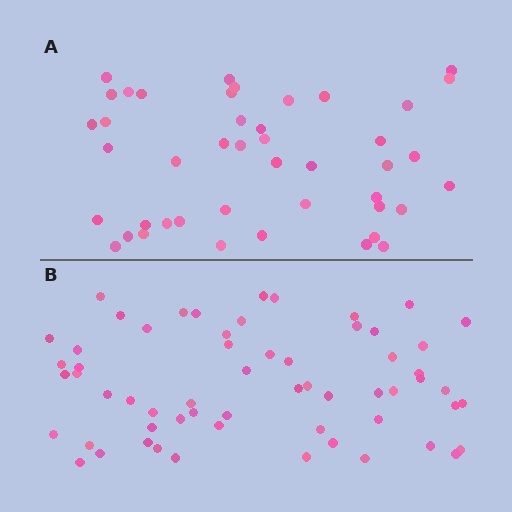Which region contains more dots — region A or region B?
Region B (the bottom region) has more dots.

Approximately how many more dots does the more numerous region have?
Region B has approximately 15 more dots than region A.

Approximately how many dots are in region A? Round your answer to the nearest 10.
About 40 dots. (The exact count is 44, which rounds to 40.)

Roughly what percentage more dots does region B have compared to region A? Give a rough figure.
About 35% more.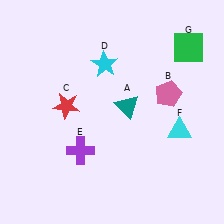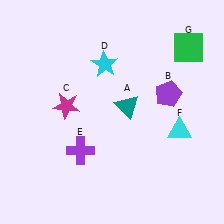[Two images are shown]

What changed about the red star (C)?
In Image 1, C is red. In Image 2, it changed to magenta.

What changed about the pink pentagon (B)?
In Image 1, B is pink. In Image 2, it changed to purple.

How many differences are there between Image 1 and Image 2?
There are 2 differences between the two images.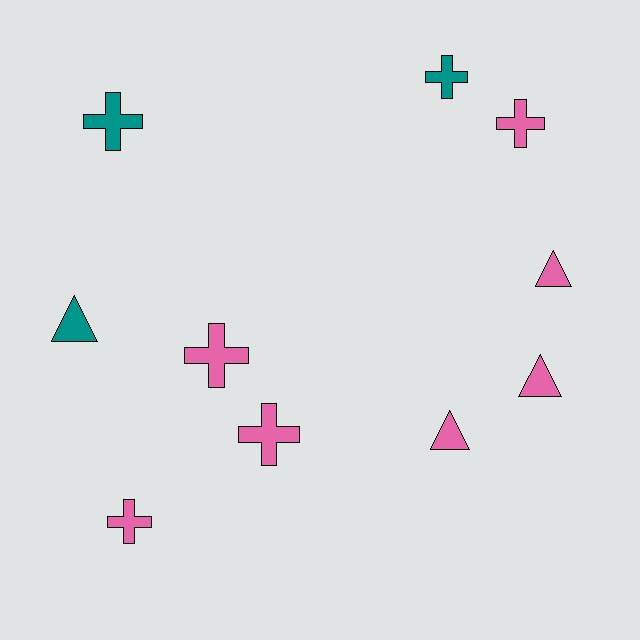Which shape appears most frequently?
Cross, with 6 objects.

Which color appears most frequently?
Pink, with 7 objects.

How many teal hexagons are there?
There are no teal hexagons.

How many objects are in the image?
There are 10 objects.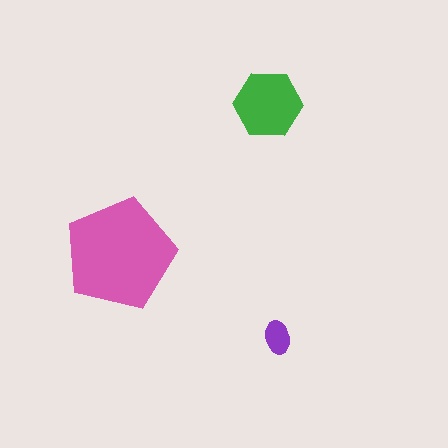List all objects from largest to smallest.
The pink pentagon, the green hexagon, the purple ellipse.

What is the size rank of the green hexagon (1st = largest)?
2nd.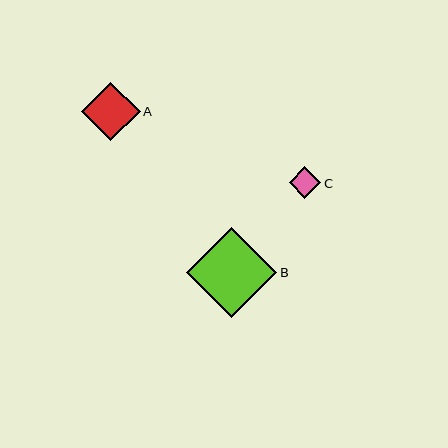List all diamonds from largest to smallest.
From largest to smallest: B, A, C.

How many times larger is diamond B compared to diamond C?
Diamond B is approximately 2.8 times the size of diamond C.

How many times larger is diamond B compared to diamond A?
Diamond B is approximately 1.5 times the size of diamond A.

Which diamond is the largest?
Diamond B is the largest with a size of approximately 90 pixels.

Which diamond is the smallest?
Diamond C is the smallest with a size of approximately 32 pixels.